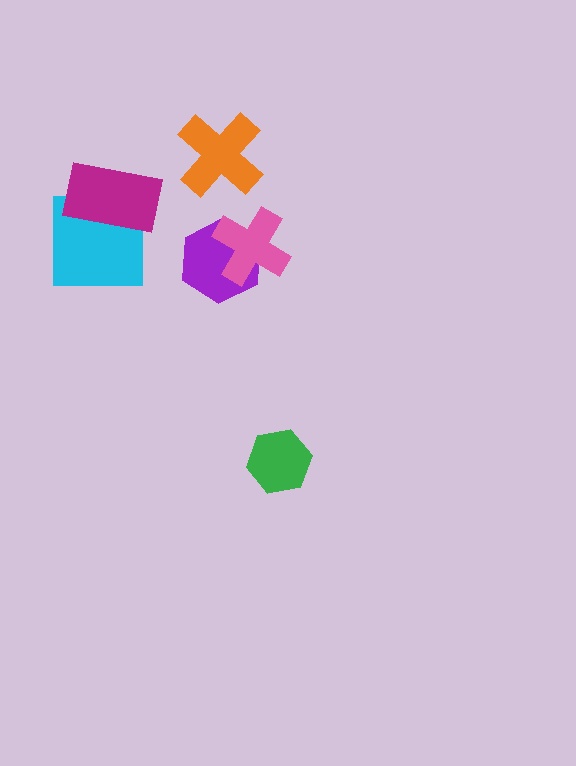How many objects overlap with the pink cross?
1 object overlaps with the pink cross.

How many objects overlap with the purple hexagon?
1 object overlaps with the purple hexagon.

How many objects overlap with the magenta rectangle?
1 object overlaps with the magenta rectangle.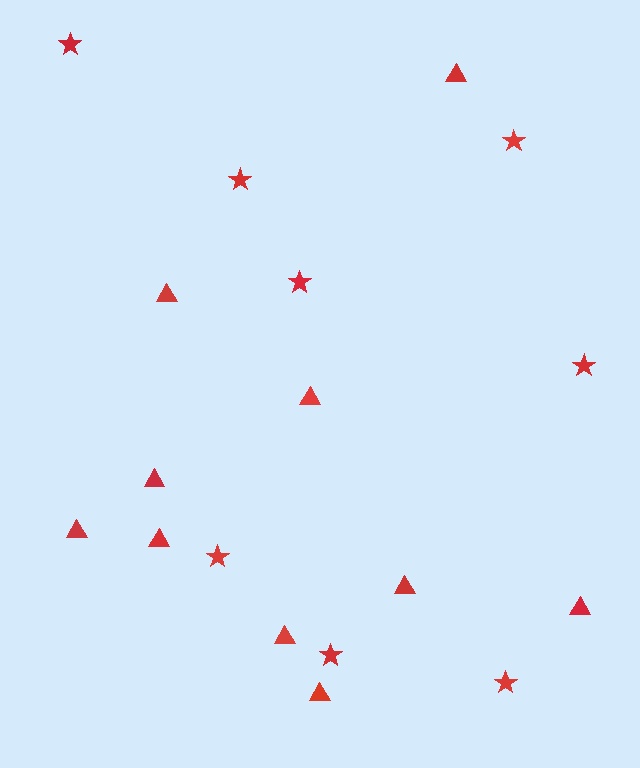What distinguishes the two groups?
There are 2 groups: one group of stars (8) and one group of triangles (10).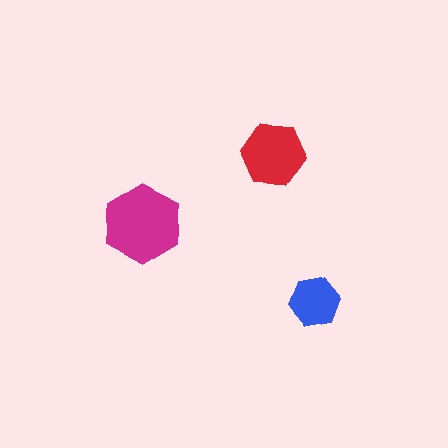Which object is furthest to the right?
The blue hexagon is rightmost.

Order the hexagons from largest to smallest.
the magenta one, the red one, the blue one.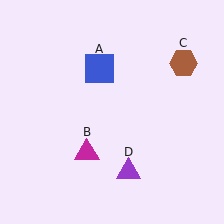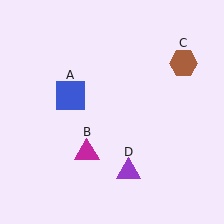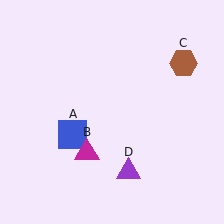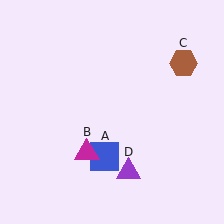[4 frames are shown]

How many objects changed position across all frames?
1 object changed position: blue square (object A).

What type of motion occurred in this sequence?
The blue square (object A) rotated counterclockwise around the center of the scene.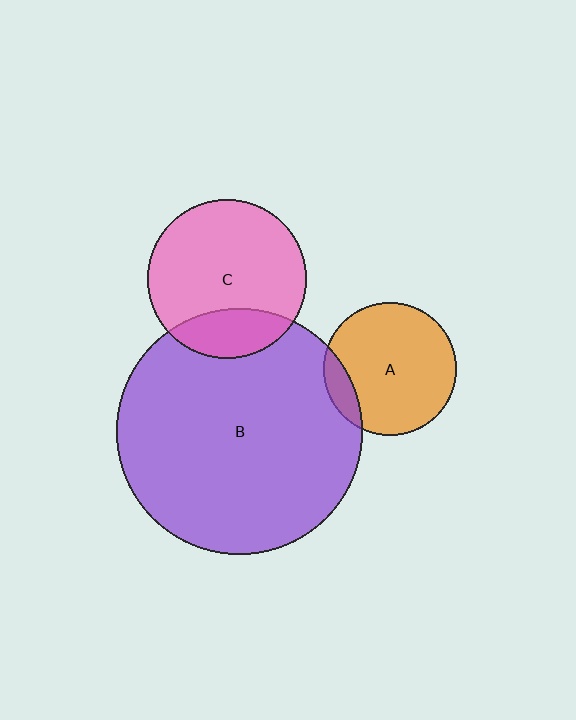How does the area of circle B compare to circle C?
Approximately 2.4 times.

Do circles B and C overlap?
Yes.